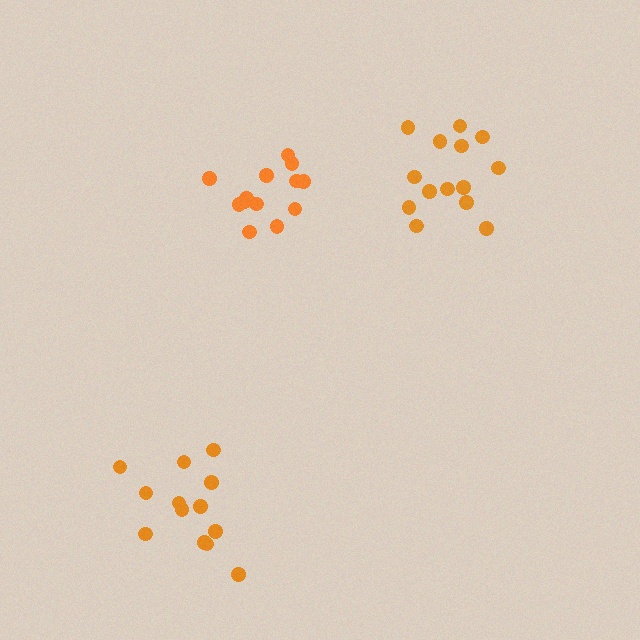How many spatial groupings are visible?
There are 3 spatial groupings.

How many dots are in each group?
Group 1: 13 dots, Group 2: 14 dots, Group 3: 13 dots (40 total).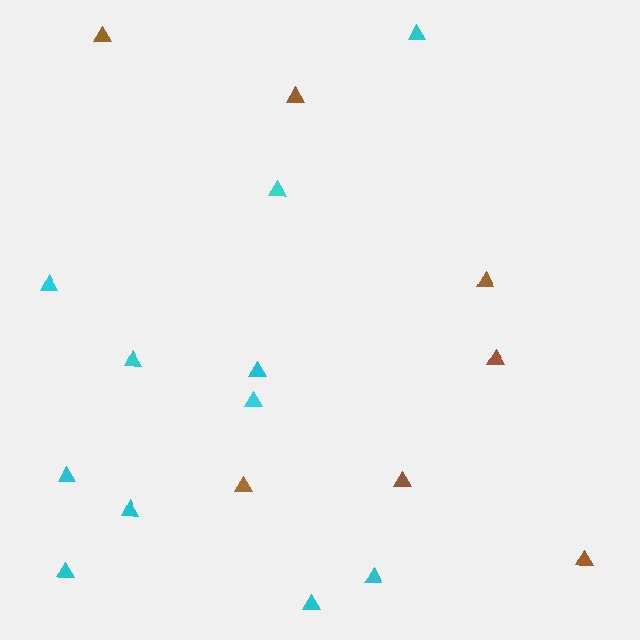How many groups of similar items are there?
There are 2 groups: one group of cyan triangles (11) and one group of brown triangles (7).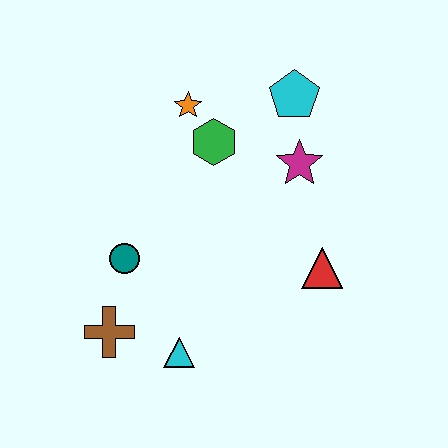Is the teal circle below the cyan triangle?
No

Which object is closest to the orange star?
The green hexagon is closest to the orange star.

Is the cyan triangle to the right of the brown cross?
Yes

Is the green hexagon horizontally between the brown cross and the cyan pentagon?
Yes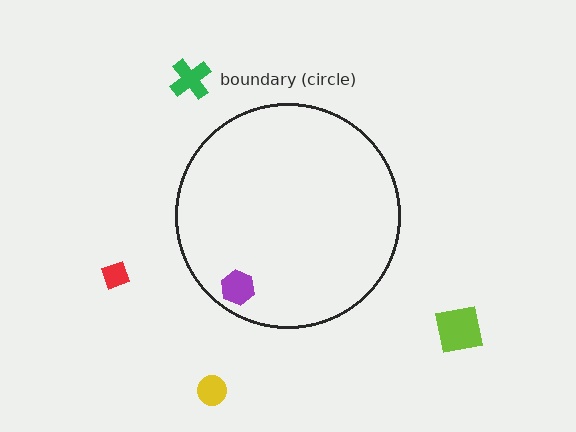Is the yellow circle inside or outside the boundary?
Outside.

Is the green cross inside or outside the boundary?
Outside.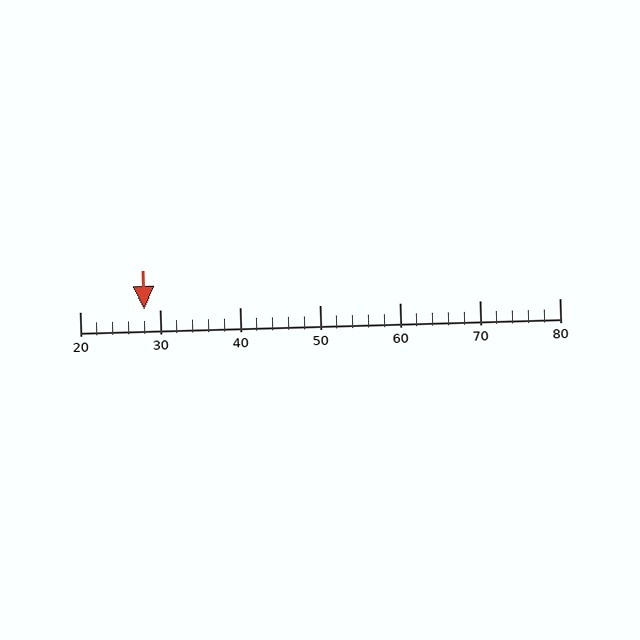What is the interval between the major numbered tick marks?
The major tick marks are spaced 10 units apart.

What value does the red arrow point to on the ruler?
The red arrow points to approximately 28.